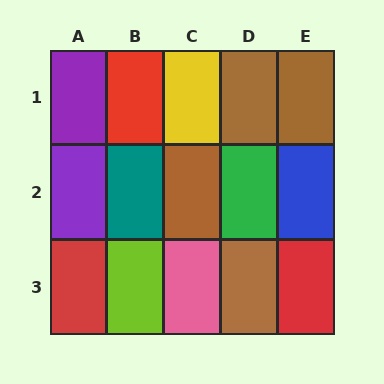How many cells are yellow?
1 cell is yellow.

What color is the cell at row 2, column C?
Brown.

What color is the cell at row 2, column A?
Purple.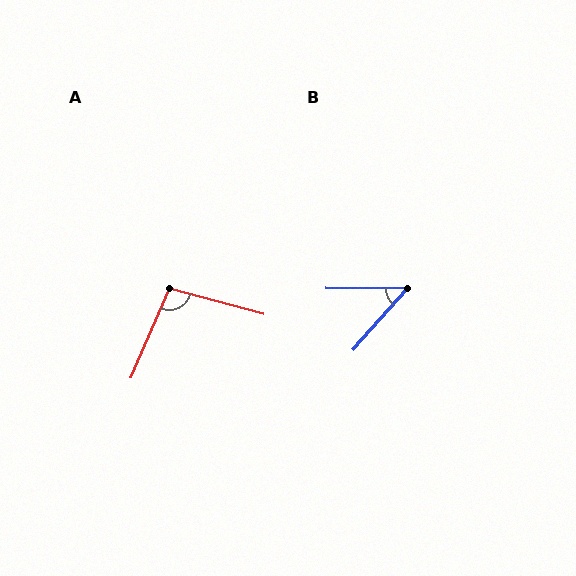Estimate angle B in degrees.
Approximately 48 degrees.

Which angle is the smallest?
B, at approximately 48 degrees.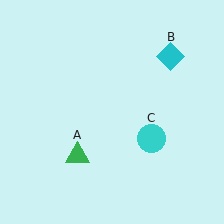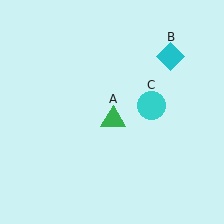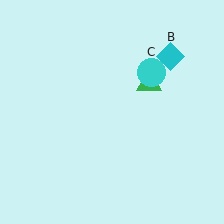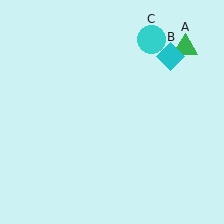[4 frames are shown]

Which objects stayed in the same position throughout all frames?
Cyan diamond (object B) remained stationary.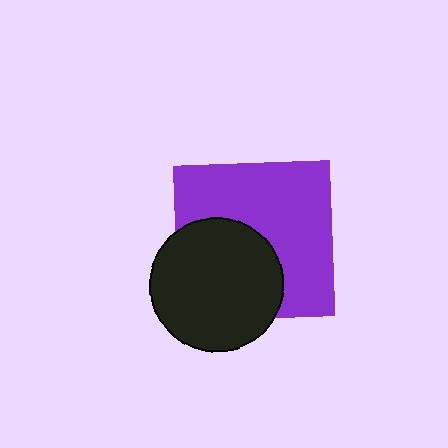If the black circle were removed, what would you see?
You would see the complete purple square.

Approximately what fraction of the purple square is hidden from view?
Roughly 40% of the purple square is hidden behind the black circle.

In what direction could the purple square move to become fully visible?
The purple square could move toward the upper-right. That would shift it out from behind the black circle entirely.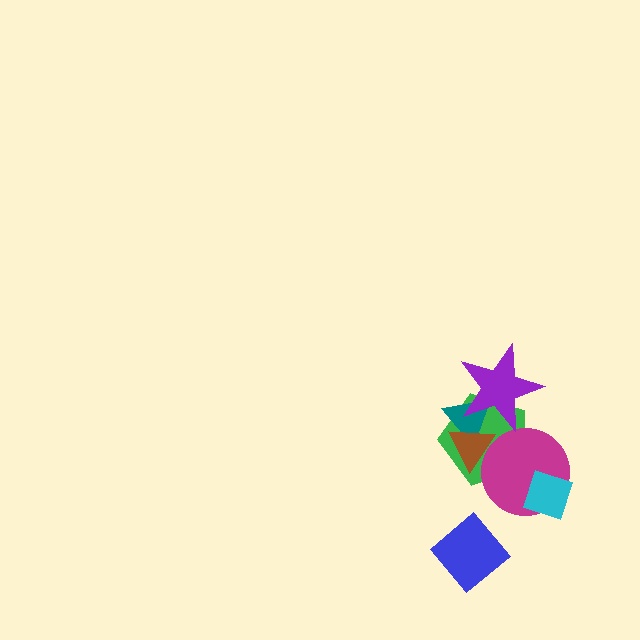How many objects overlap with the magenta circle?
3 objects overlap with the magenta circle.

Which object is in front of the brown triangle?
The purple star is in front of the brown triangle.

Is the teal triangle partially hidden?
Yes, it is partially covered by another shape.